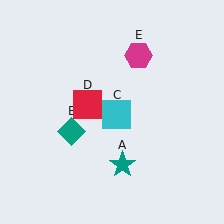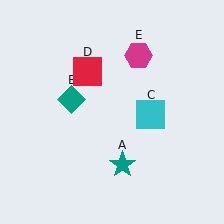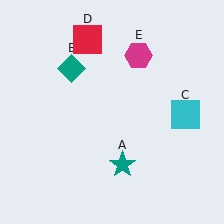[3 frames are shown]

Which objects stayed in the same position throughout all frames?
Teal star (object A) and magenta hexagon (object E) remained stationary.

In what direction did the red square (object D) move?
The red square (object D) moved up.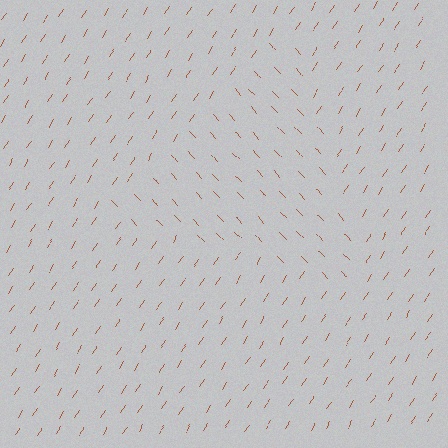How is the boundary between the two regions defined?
The boundary is defined purely by a change in line orientation (approximately 76 degrees difference). All lines are the same color and thickness.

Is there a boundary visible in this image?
Yes, there is a texture boundary formed by a change in line orientation.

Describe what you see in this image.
The image is filled with small brown line segments. A triangle region in the image has lines oriented differently from the surrounding lines, creating a visible texture boundary.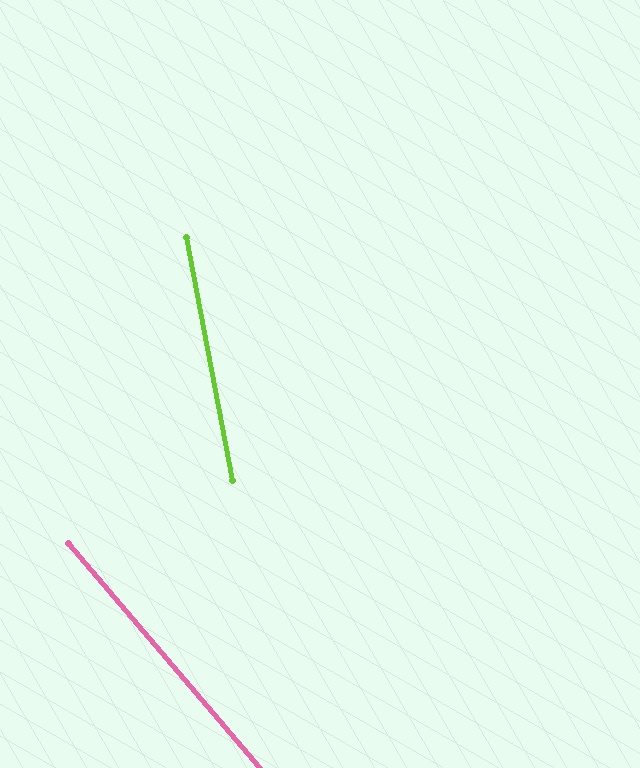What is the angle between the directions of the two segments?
Approximately 30 degrees.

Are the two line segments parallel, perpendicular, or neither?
Neither parallel nor perpendicular — they differ by about 30°.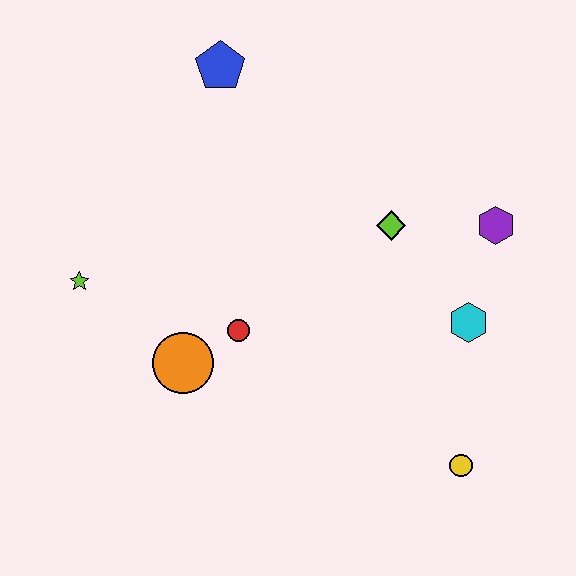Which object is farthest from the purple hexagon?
The lime star is farthest from the purple hexagon.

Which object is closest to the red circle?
The orange circle is closest to the red circle.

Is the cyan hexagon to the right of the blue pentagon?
Yes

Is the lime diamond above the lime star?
Yes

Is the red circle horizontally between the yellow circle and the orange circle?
Yes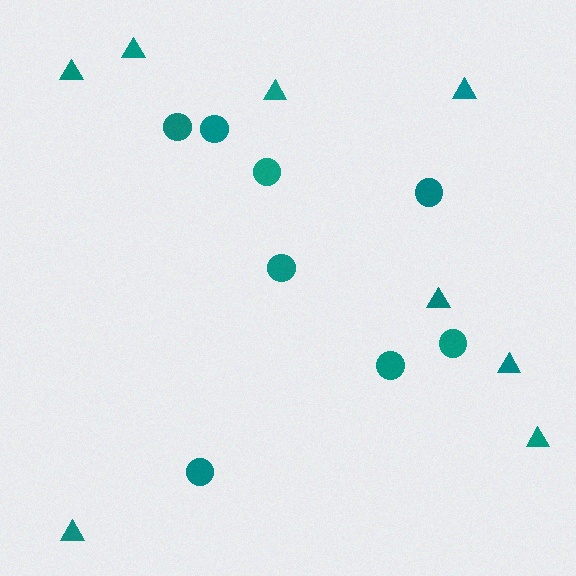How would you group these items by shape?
There are 2 groups: one group of circles (8) and one group of triangles (8).